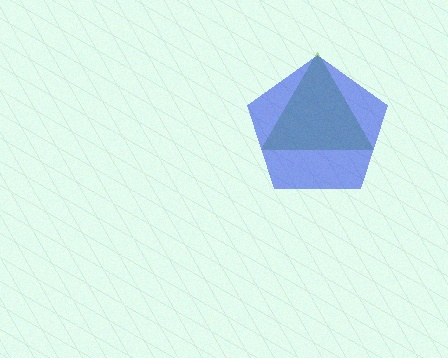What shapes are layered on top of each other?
The layered shapes are: a lime triangle, a blue pentagon.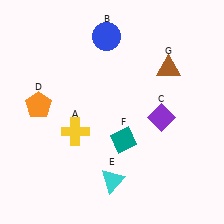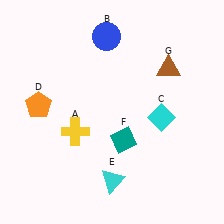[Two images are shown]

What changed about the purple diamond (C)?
In Image 1, C is purple. In Image 2, it changed to cyan.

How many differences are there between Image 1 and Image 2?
There is 1 difference between the two images.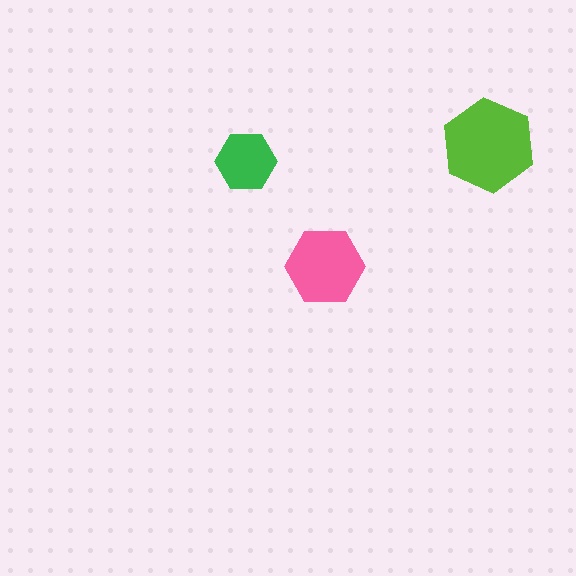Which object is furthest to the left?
The green hexagon is leftmost.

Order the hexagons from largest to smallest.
the lime one, the pink one, the green one.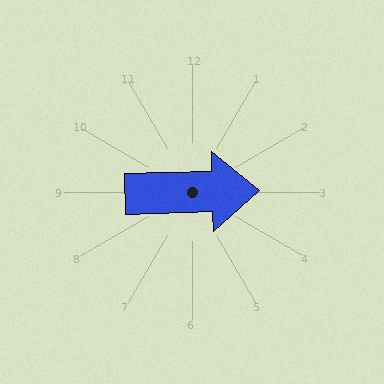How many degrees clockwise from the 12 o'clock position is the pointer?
Approximately 88 degrees.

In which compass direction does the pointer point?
East.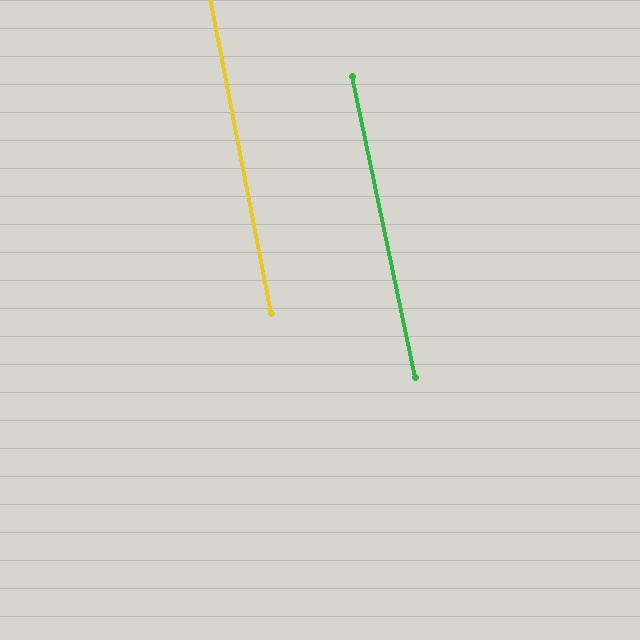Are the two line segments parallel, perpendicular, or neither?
Parallel — their directions differ by only 1.1°.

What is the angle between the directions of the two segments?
Approximately 1 degree.